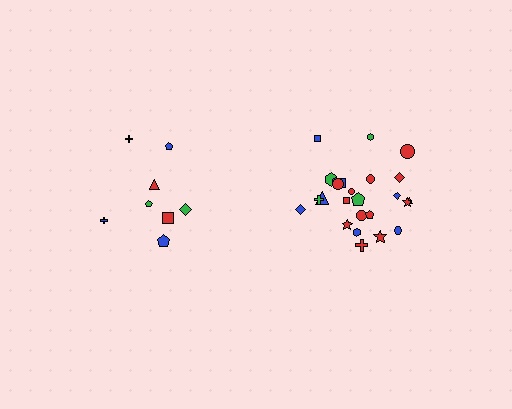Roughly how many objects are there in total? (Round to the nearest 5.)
Roughly 35 objects in total.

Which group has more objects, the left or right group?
The right group.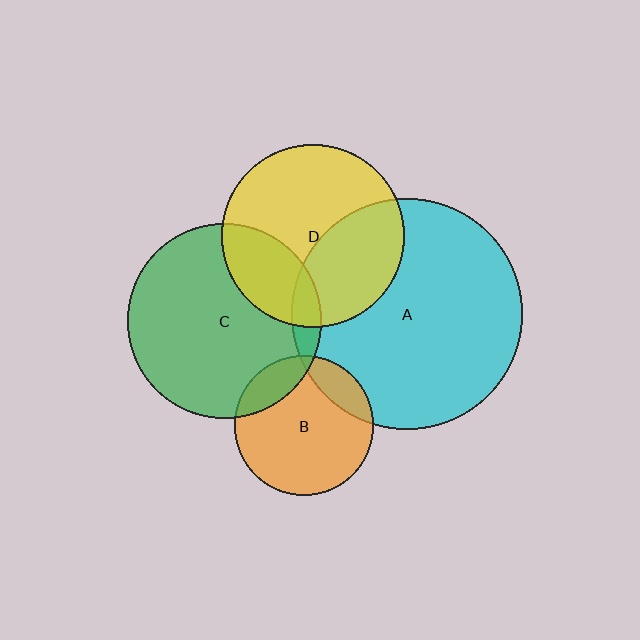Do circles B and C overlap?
Yes.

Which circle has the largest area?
Circle A (cyan).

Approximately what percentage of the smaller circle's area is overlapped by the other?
Approximately 15%.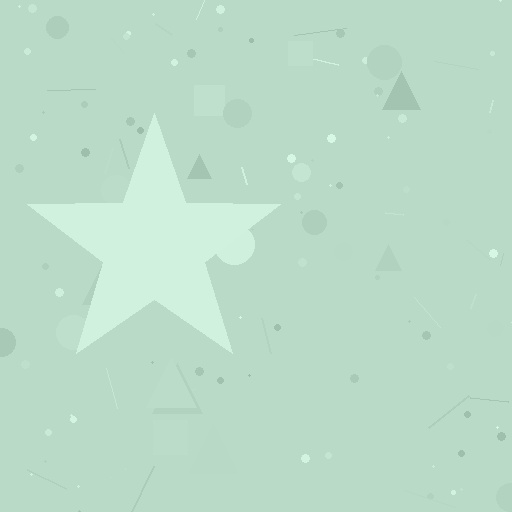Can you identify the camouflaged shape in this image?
The camouflaged shape is a star.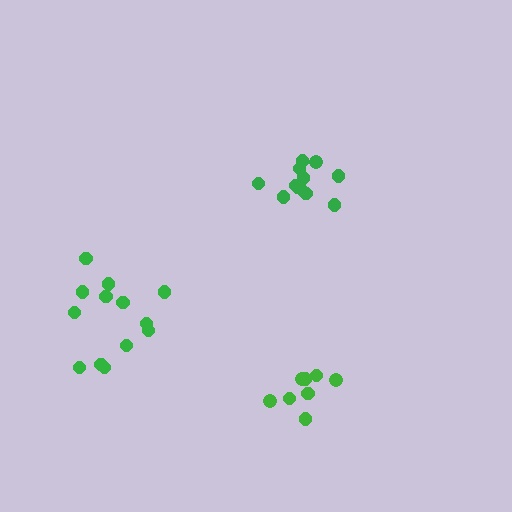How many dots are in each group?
Group 1: 12 dots, Group 2: 13 dots, Group 3: 8 dots (33 total).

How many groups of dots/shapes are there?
There are 3 groups.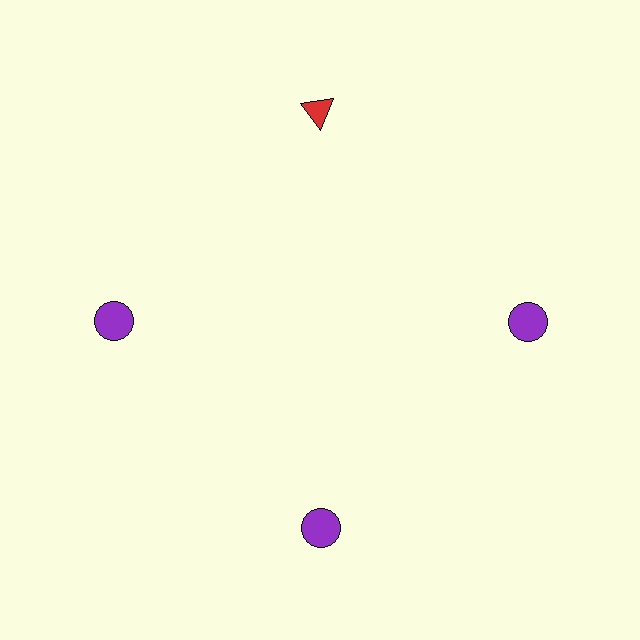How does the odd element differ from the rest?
It differs in both color (red instead of purple) and shape (triangle instead of circle).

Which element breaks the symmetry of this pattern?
The red triangle at roughly the 12 o'clock position breaks the symmetry. All other shapes are purple circles.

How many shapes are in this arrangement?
There are 4 shapes arranged in a ring pattern.